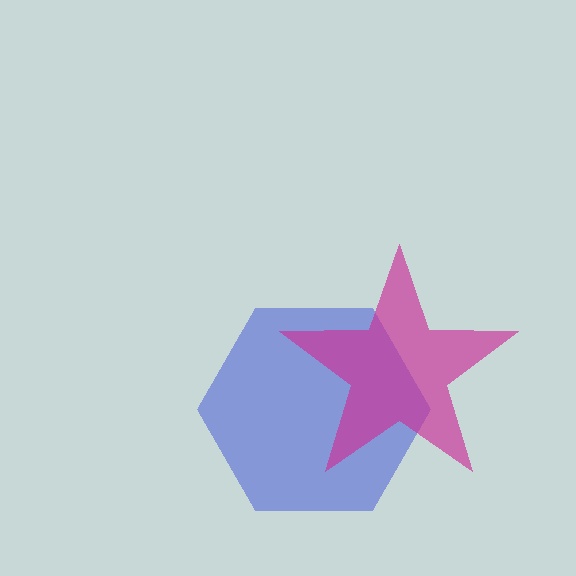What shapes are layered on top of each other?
The layered shapes are: a blue hexagon, a magenta star.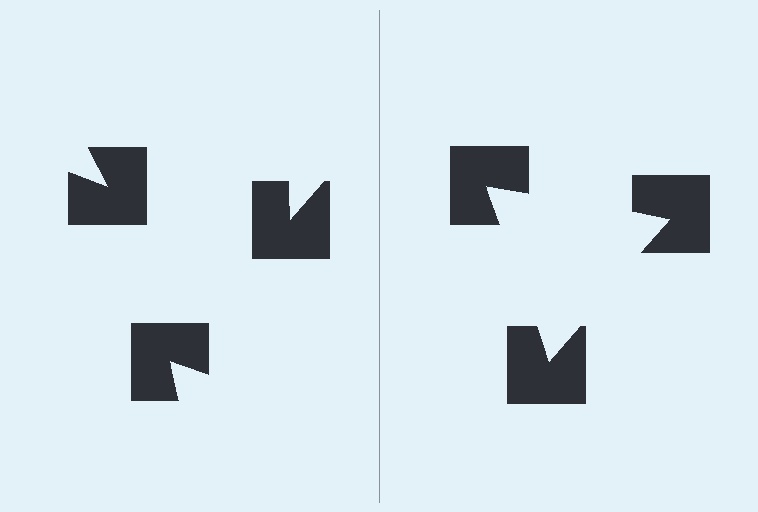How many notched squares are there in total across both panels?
6 — 3 on each side.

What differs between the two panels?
The notched squares are positioned identically on both sides; only the wedge orientations differ. On the right they align to a triangle; on the left they are misaligned.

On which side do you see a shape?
An illusory triangle appears on the right side. On the left side the wedge cuts are rotated, so no coherent shape forms.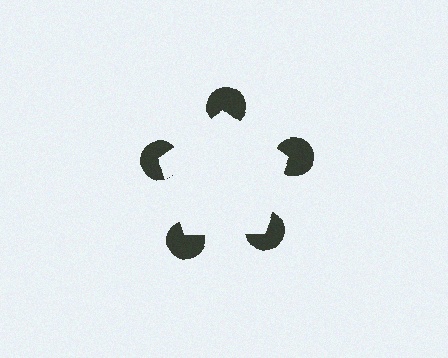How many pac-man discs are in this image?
There are 5 — one at each vertex of the illusory pentagon.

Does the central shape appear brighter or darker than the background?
It typically appears slightly brighter than the background, even though no actual brightness change is drawn.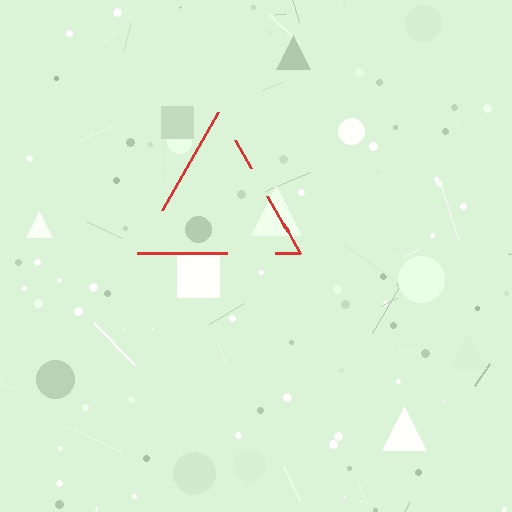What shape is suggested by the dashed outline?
The dashed outline suggests a triangle.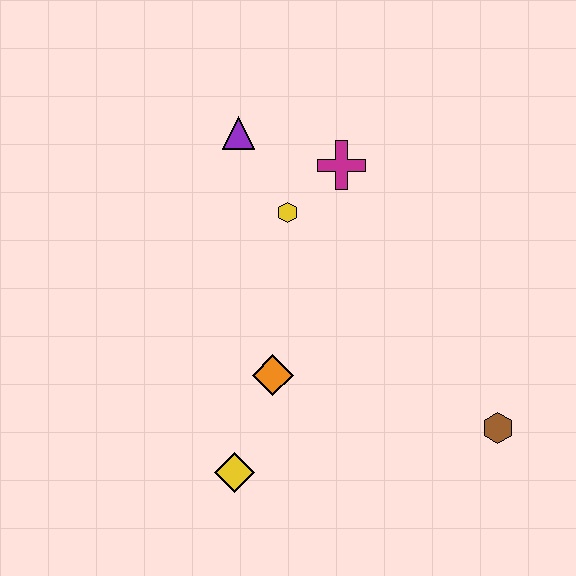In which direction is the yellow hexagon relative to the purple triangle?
The yellow hexagon is below the purple triangle.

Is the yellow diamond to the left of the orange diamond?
Yes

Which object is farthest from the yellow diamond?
The purple triangle is farthest from the yellow diamond.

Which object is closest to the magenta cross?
The yellow hexagon is closest to the magenta cross.